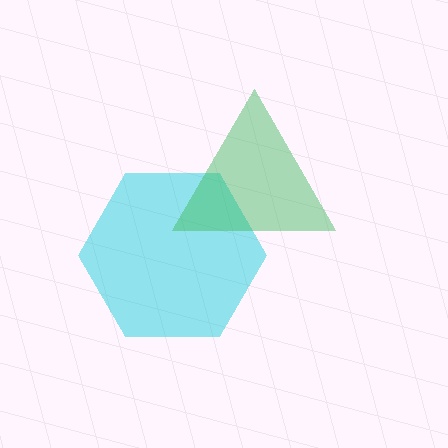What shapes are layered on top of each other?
The layered shapes are: a cyan hexagon, a green triangle.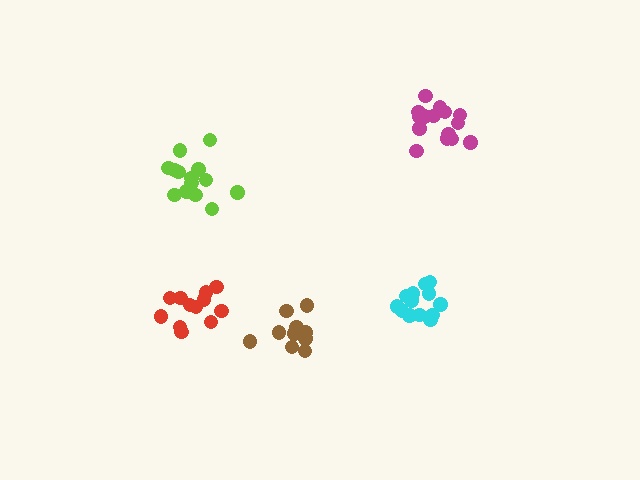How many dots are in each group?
Group 1: 16 dots, Group 2: 11 dots, Group 3: 13 dots, Group 4: 15 dots, Group 5: 12 dots (67 total).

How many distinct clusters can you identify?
There are 5 distinct clusters.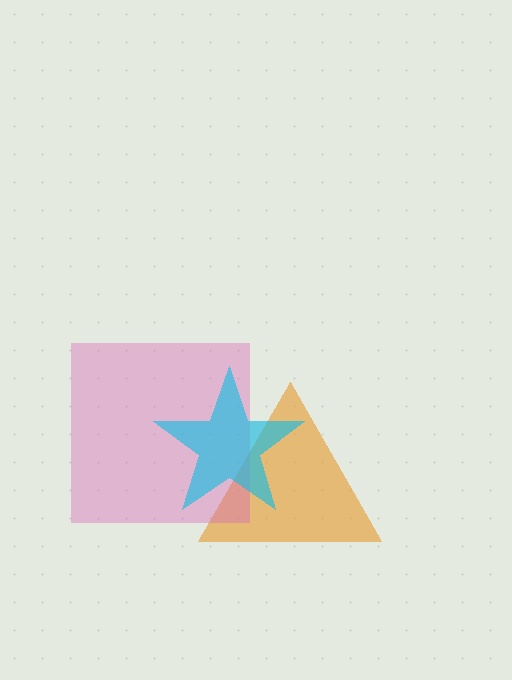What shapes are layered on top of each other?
The layered shapes are: an orange triangle, a pink square, a cyan star.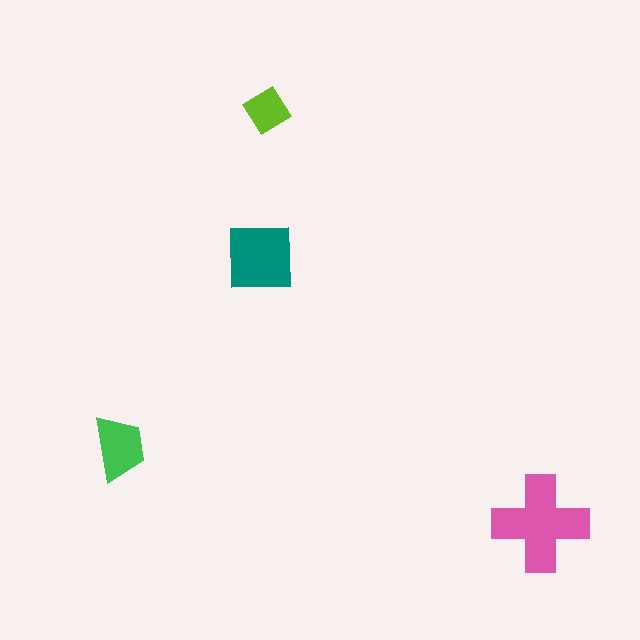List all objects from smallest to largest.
The lime diamond, the green trapezoid, the teal square, the pink cross.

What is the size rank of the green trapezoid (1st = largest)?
3rd.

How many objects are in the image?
There are 4 objects in the image.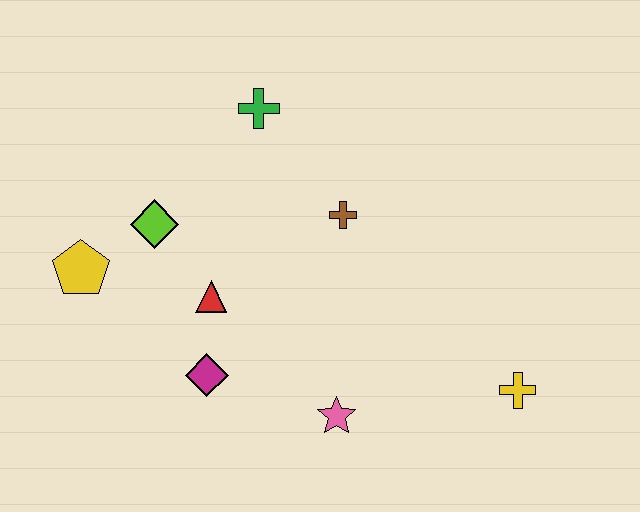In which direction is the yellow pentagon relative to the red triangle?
The yellow pentagon is to the left of the red triangle.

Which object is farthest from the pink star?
The green cross is farthest from the pink star.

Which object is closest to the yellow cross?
The pink star is closest to the yellow cross.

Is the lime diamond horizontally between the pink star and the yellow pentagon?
Yes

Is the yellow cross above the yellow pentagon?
No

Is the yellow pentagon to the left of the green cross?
Yes